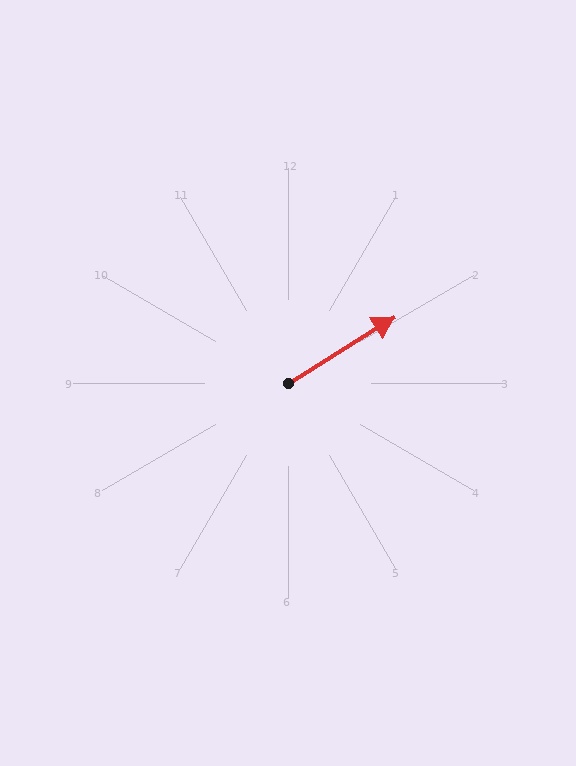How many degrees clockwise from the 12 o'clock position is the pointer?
Approximately 58 degrees.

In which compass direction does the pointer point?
Northeast.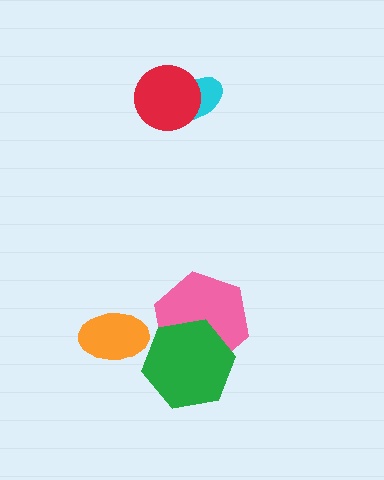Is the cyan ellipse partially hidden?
Yes, it is partially covered by another shape.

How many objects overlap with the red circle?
1 object overlaps with the red circle.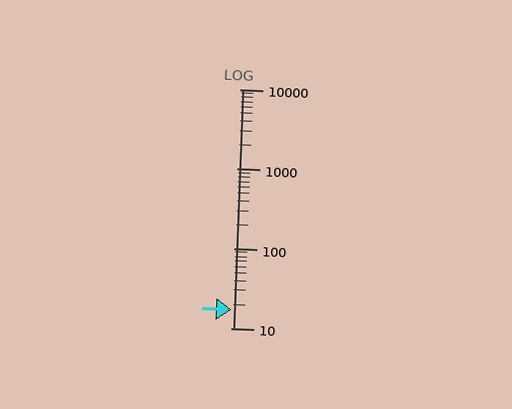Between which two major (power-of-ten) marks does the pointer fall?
The pointer is between 10 and 100.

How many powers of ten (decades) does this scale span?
The scale spans 3 decades, from 10 to 10000.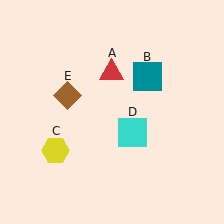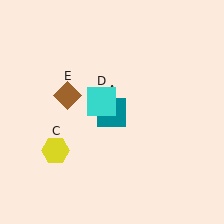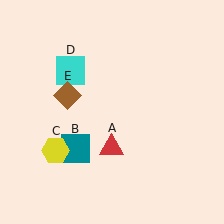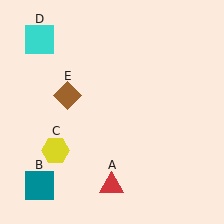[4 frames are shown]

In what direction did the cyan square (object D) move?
The cyan square (object D) moved up and to the left.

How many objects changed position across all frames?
3 objects changed position: red triangle (object A), teal square (object B), cyan square (object D).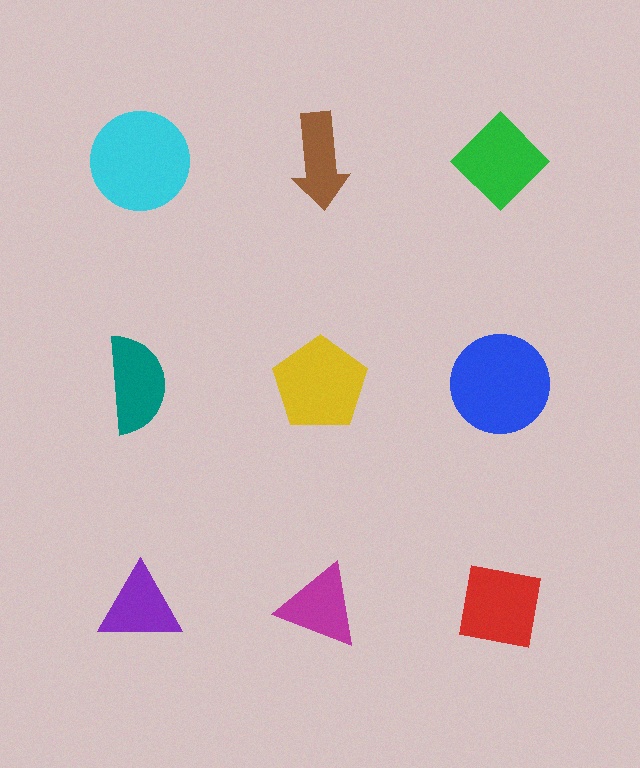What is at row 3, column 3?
A red square.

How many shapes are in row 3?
3 shapes.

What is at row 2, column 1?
A teal semicircle.